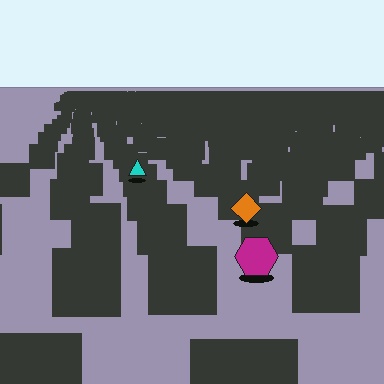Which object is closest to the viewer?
The magenta hexagon is closest. The texture marks near it are larger and more spread out.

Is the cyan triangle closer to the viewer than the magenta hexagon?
No. The magenta hexagon is closer — you can tell from the texture gradient: the ground texture is coarser near it.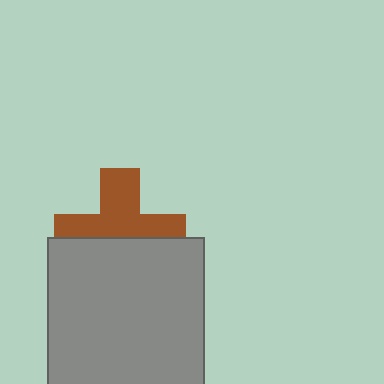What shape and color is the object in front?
The object in front is a gray rectangle.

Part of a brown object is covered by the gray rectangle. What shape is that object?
It is a cross.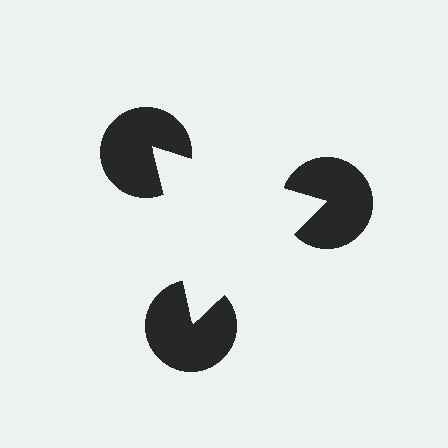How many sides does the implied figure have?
3 sides.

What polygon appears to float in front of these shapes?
An illusory triangle — its edges are inferred from the aligned wedge cuts in the pac-man discs, not physically drawn.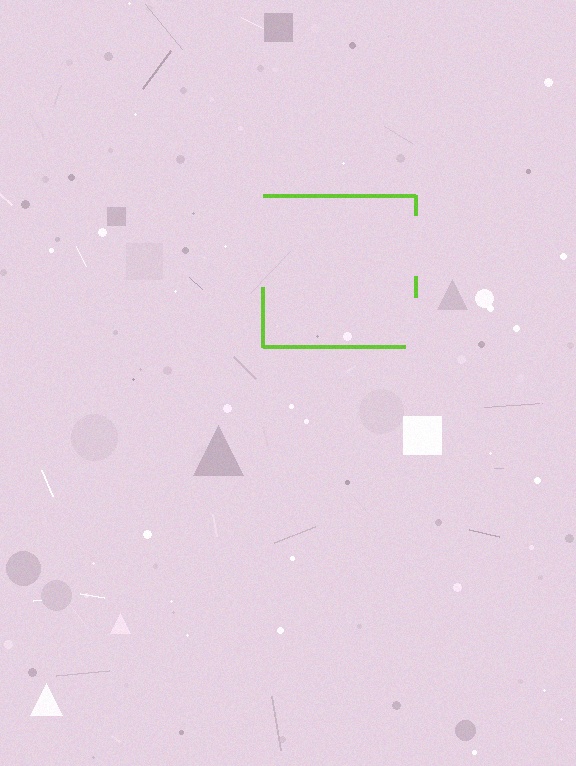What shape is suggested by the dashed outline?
The dashed outline suggests a square.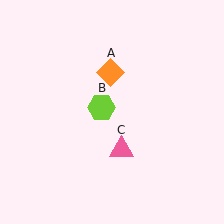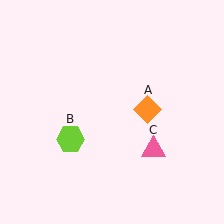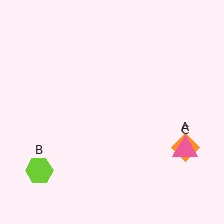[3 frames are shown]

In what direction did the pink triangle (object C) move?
The pink triangle (object C) moved right.